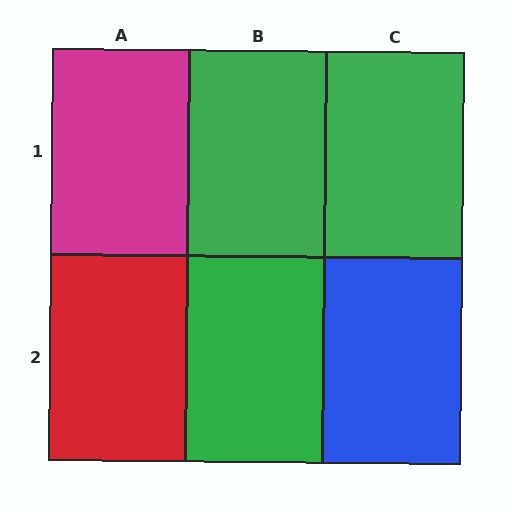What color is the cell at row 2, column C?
Blue.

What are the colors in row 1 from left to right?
Magenta, green, green.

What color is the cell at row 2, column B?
Green.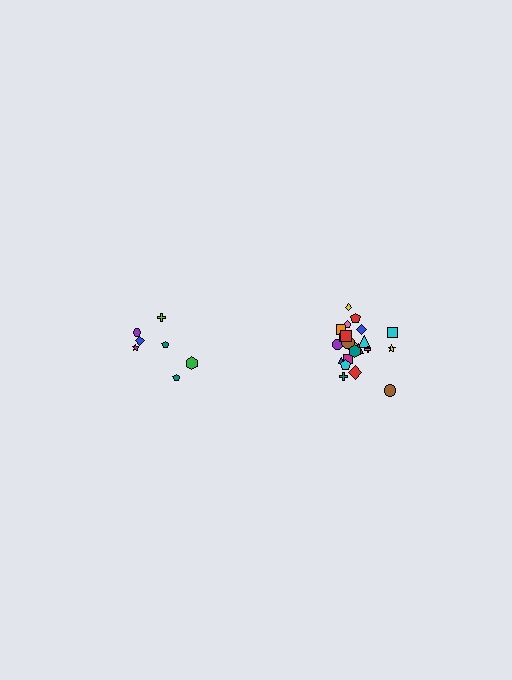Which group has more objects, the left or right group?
The right group.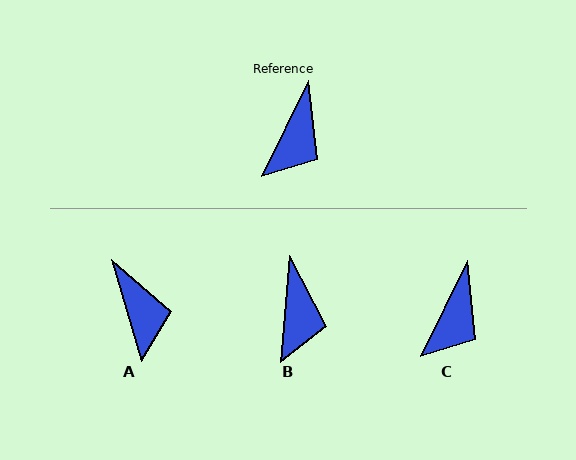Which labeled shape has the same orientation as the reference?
C.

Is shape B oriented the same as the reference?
No, it is off by about 21 degrees.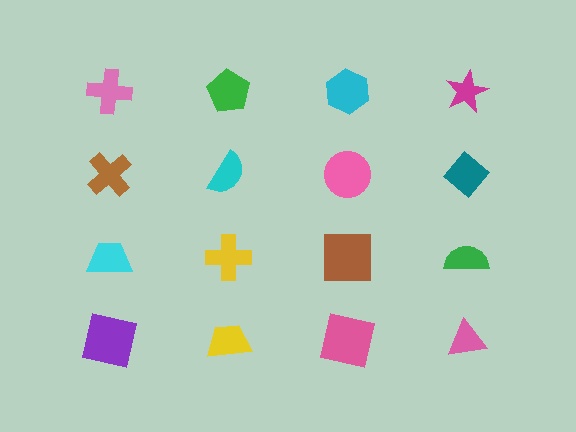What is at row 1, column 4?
A magenta star.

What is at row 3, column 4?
A green semicircle.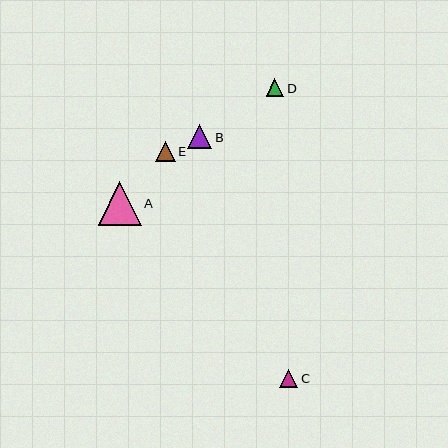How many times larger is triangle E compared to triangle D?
Triangle E is approximately 1.1 times the size of triangle D.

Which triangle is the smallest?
Triangle D is the smallest with a size of approximately 18 pixels.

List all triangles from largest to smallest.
From largest to smallest: A, B, E, C, D.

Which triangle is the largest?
Triangle A is the largest with a size of approximately 43 pixels.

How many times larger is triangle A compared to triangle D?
Triangle A is approximately 2.4 times the size of triangle D.